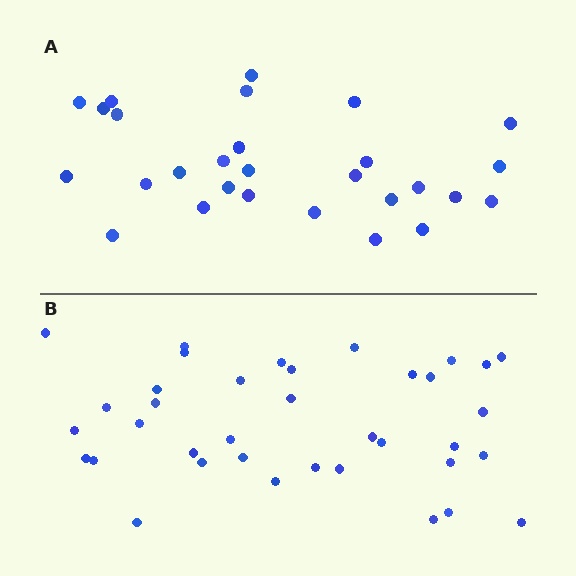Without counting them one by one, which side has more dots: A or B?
Region B (the bottom region) has more dots.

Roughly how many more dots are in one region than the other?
Region B has roughly 8 or so more dots than region A.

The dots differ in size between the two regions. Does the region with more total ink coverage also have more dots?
No. Region A has more total ink coverage because its dots are larger, but region B actually contains more individual dots. Total area can be misleading — the number of items is what matters here.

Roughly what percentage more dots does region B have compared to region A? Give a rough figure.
About 30% more.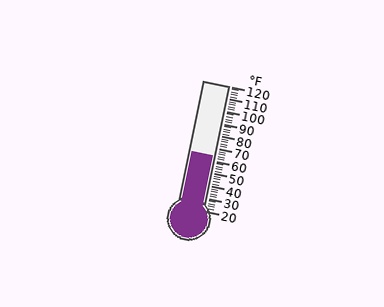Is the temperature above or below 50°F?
The temperature is above 50°F.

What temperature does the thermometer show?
The thermometer shows approximately 64°F.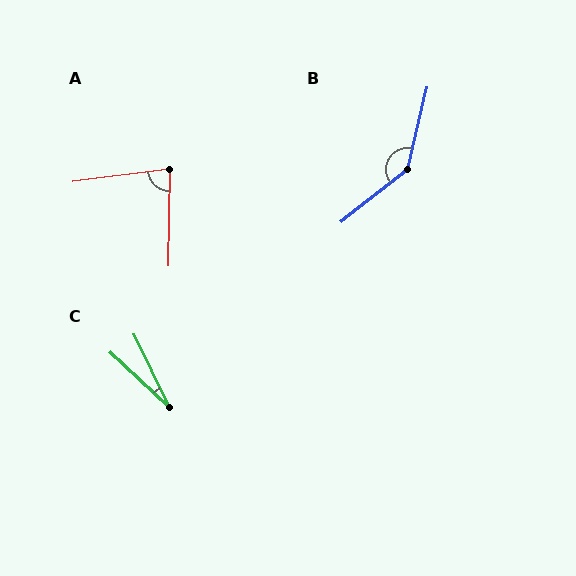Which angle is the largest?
B, at approximately 142 degrees.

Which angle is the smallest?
C, at approximately 21 degrees.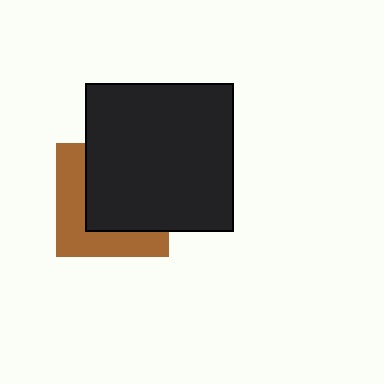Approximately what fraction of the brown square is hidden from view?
Roughly 57% of the brown square is hidden behind the black square.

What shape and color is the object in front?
The object in front is a black square.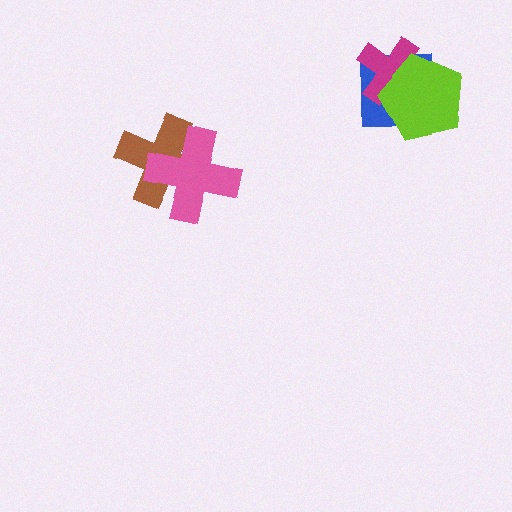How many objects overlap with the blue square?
2 objects overlap with the blue square.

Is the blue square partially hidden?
Yes, it is partially covered by another shape.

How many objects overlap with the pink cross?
1 object overlaps with the pink cross.